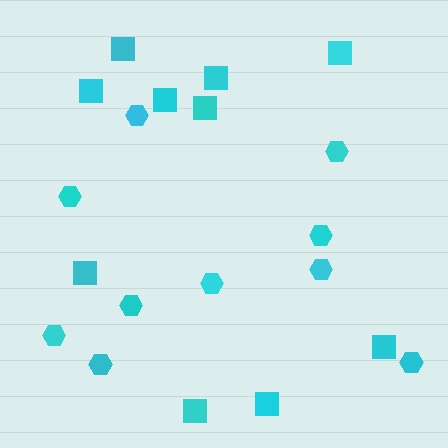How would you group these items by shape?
There are 2 groups: one group of hexagons (10) and one group of squares (10).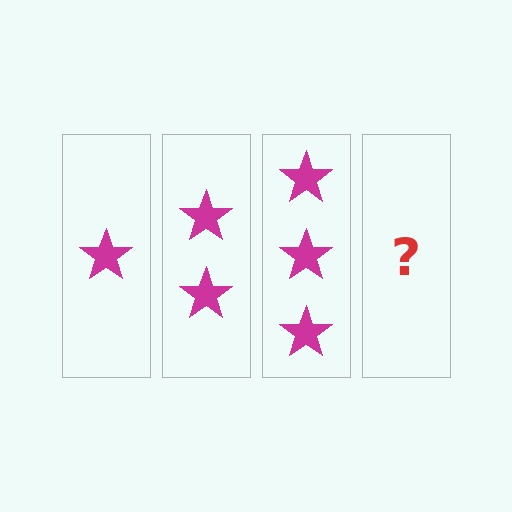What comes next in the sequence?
The next element should be 4 stars.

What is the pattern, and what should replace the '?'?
The pattern is that each step adds one more star. The '?' should be 4 stars.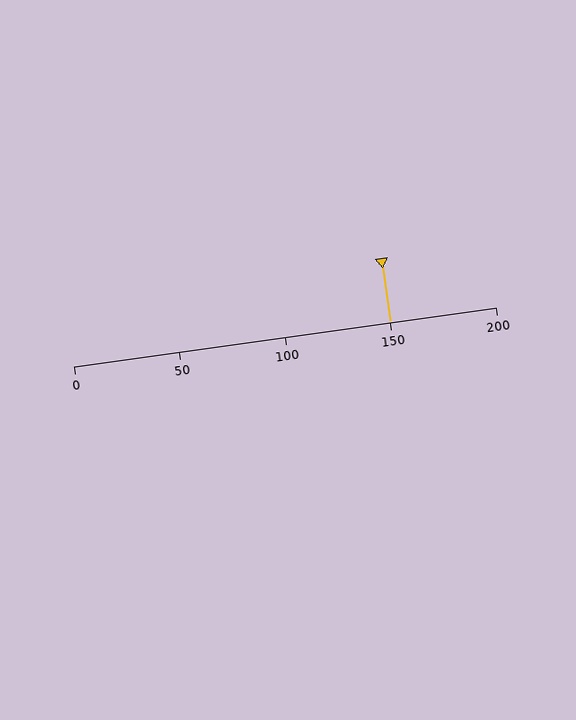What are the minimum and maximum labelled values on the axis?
The axis runs from 0 to 200.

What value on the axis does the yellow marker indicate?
The marker indicates approximately 150.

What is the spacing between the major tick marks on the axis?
The major ticks are spaced 50 apart.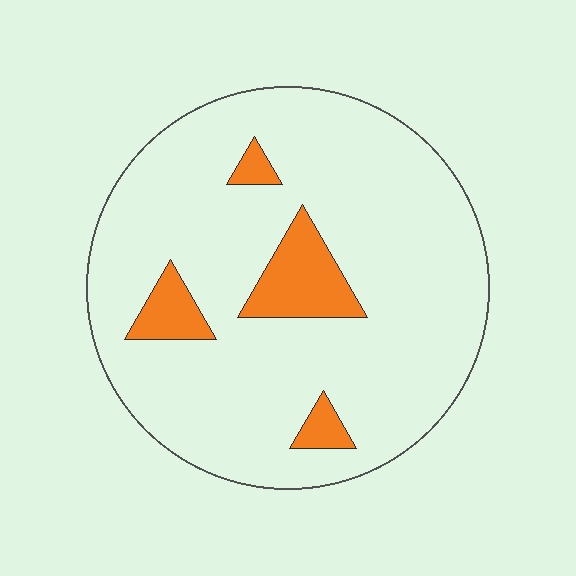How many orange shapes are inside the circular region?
4.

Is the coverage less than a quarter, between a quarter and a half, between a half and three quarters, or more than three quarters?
Less than a quarter.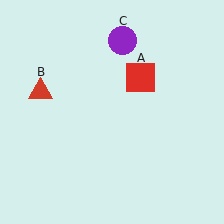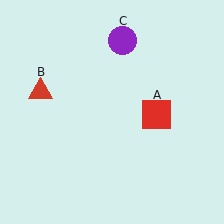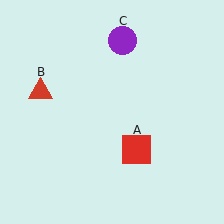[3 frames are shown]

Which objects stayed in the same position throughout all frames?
Red triangle (object B) and purple circle (object C) remained stationary.